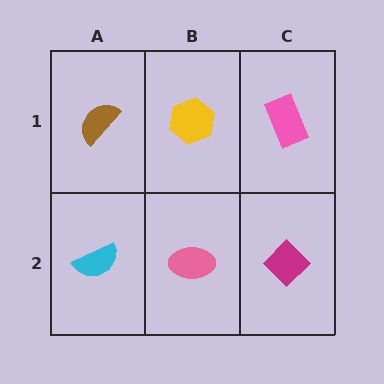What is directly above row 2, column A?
A brown semicircle.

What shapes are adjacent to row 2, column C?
A pink rectangle (row 1, column C), a pink ellipse (row 2, column B).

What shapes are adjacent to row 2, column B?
A yellow hexagon (row 1, column B), a cyan semicircle (row 2, column A), a magenta diamond (row 2, column C).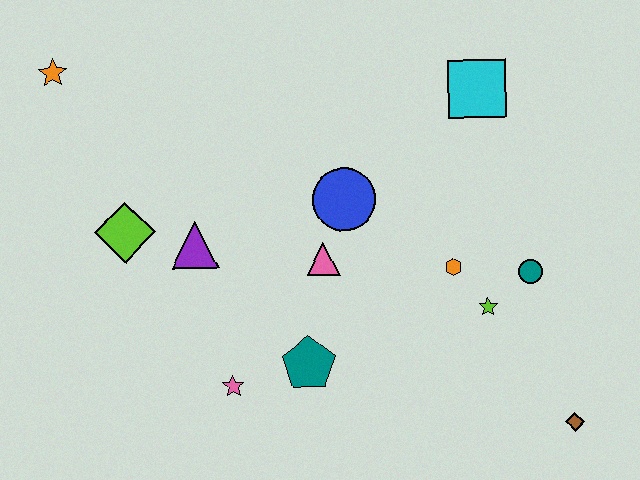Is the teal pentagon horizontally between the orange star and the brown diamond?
Yes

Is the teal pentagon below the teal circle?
Yes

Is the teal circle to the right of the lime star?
Yes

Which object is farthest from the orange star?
The brown diamond is farthest from the orange star.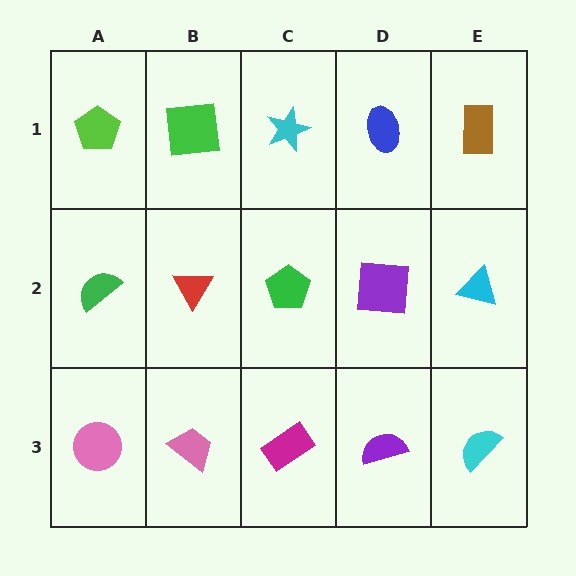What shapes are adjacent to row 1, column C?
A green pentagon (row 2, column C), a green square (row 1, column B), a blue ellipse (row 1, column D).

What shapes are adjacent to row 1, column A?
A green semicircle (row 2, column A), a green square (row 1, column B).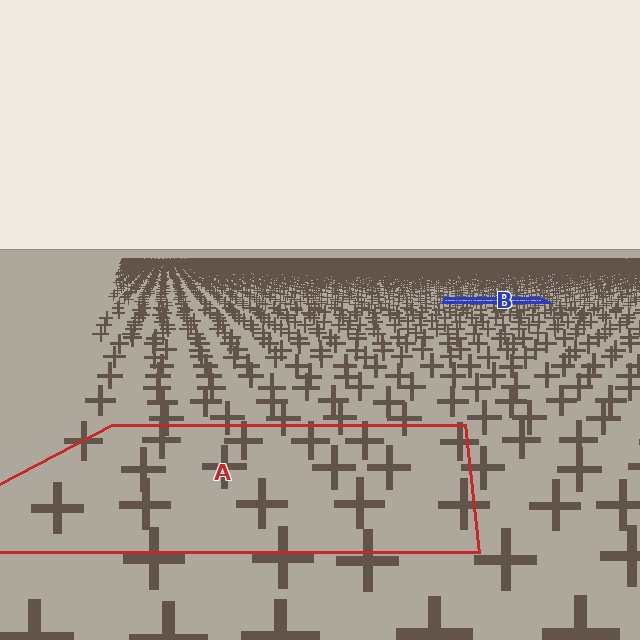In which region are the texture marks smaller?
The texture marks are smaller in region B, because it is farther away.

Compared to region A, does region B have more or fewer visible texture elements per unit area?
Region B has more texture elements per unit area — they are packed more densely because it is farther away.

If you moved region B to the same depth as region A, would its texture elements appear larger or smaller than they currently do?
They would appear larger. At a closer depth, the same texture elements are projected at a bigger on-screen size.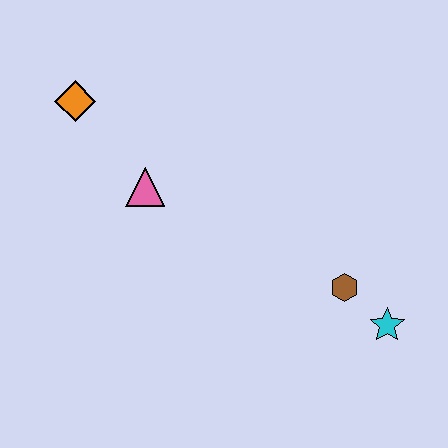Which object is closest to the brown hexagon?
The cyan star is closest to the brown hexagon.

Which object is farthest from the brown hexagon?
The orange diamond is farthest from the brown hexagon.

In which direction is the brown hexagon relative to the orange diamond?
The brown hexagon is to the right of the orange diamond.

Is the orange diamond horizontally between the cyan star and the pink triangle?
No